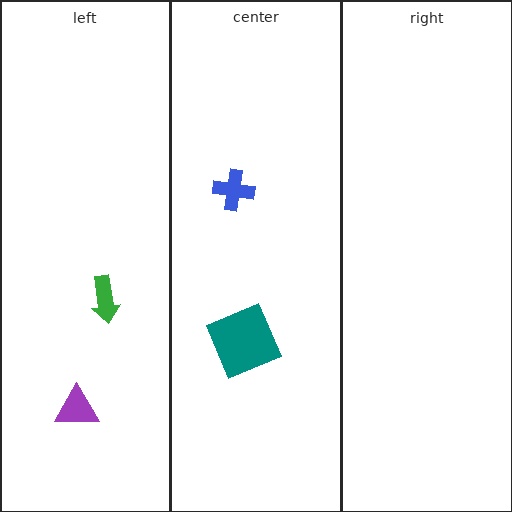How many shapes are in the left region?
2.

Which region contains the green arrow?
The left region.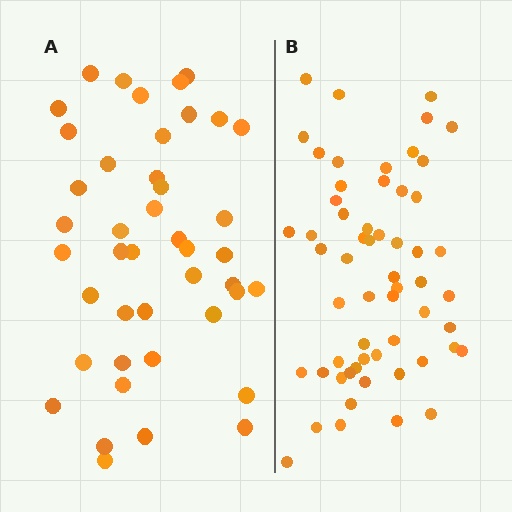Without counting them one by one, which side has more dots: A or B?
Region B (the right region) has more dots.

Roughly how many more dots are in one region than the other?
Region B has approximately 15 more dots than region A.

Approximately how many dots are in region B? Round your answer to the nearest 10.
About 60 dots. (The exact count is 58, which rounds to 60.)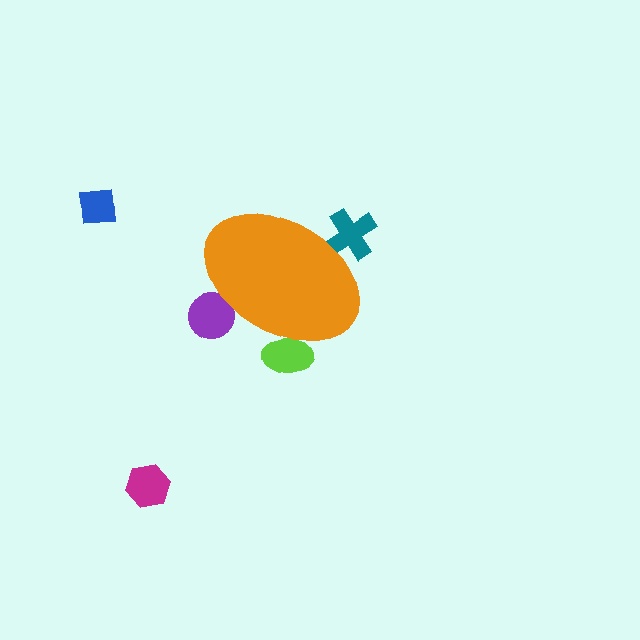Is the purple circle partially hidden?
Yes, the purple circle is partially hidden behind the orange ellipse.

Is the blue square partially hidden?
No, the blue square is fully visible.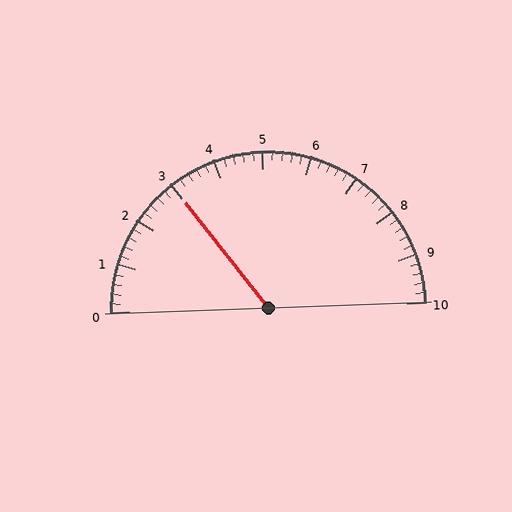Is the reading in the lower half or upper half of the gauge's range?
The reading is in the lower half of the range (0 to 10).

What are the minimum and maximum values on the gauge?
The gauge ranges from 0 to 10.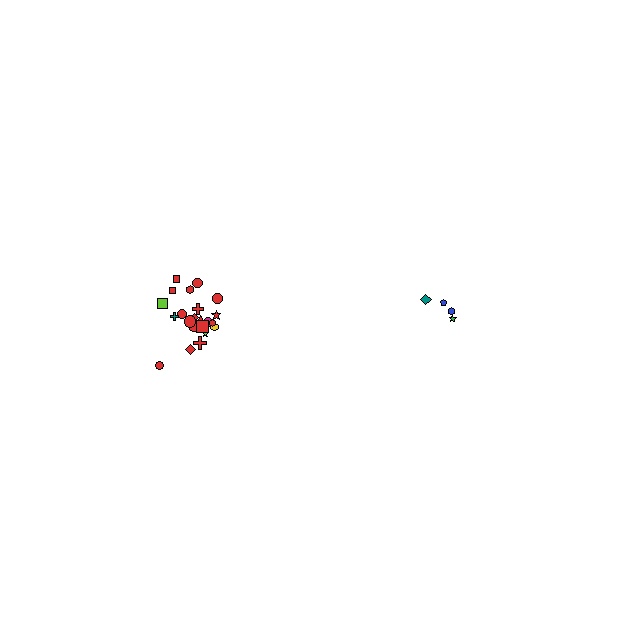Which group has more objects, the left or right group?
The left group.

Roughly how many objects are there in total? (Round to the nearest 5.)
Roughly 25 objects in total.